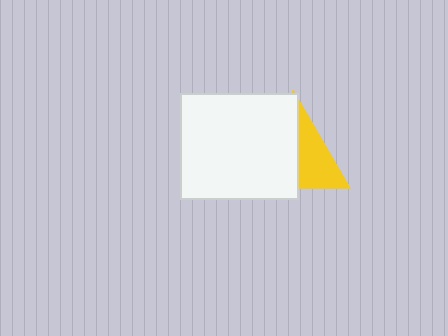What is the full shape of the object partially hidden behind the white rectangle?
The partially hidden object is a yellow triangle.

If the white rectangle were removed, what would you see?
You would see the complete yellow triangle.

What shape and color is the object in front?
The object in front is a white rectangle.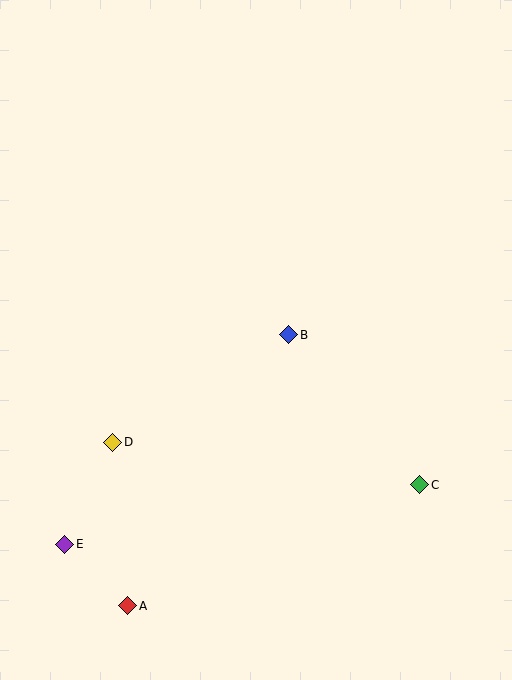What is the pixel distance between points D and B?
The distance between D and B is 206 pixels.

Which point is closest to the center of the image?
Point B at (289, 335) is closest to the center.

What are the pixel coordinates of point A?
Point A is at (128, 606).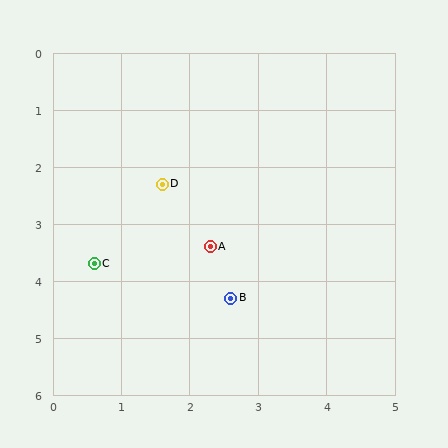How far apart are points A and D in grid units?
Points A and D are about 1.3 grid units apart.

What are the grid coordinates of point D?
Point D is at approximately (1.6, 2.3).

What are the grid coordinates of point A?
Point A is at approximately (2.3, 3.4).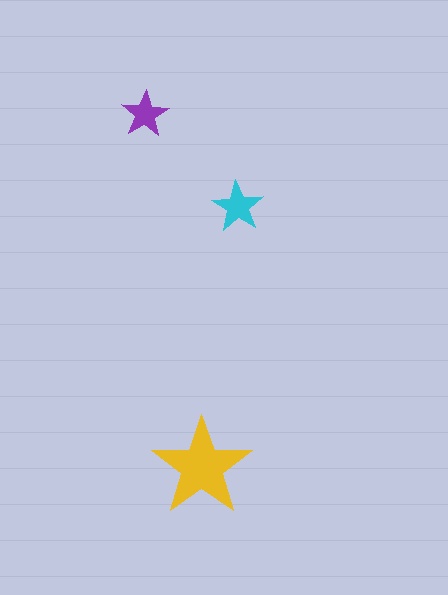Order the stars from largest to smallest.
the yellow one, the cyan one, the purple one.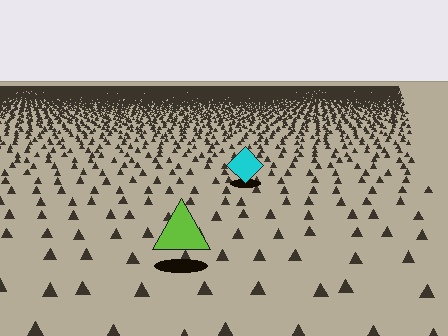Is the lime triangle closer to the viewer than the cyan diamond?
Yes. The lime triangle is closer — you can tell from the texture gradient: the ground texture is coarser near it.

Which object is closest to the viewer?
The lime triangle is closest. The texture marks near it are larger and more spread out.